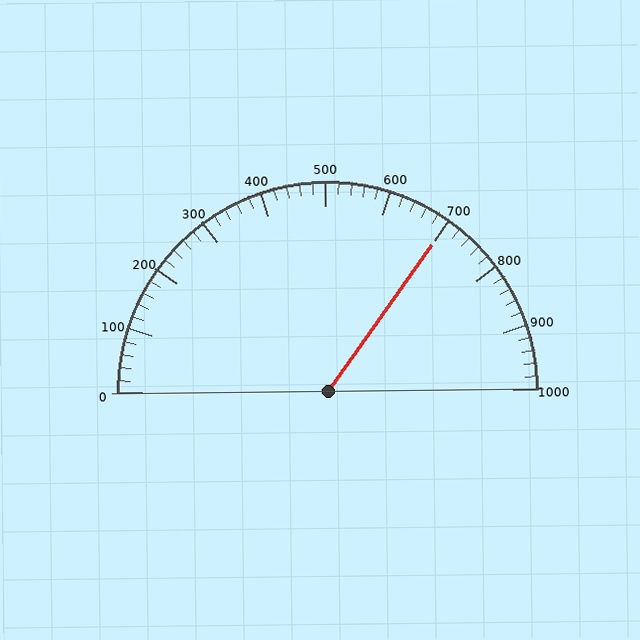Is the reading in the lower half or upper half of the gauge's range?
The reading is in the upper half of the range (0 to 1000).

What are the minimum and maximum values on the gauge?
The gauge ranges from 0 to 1000.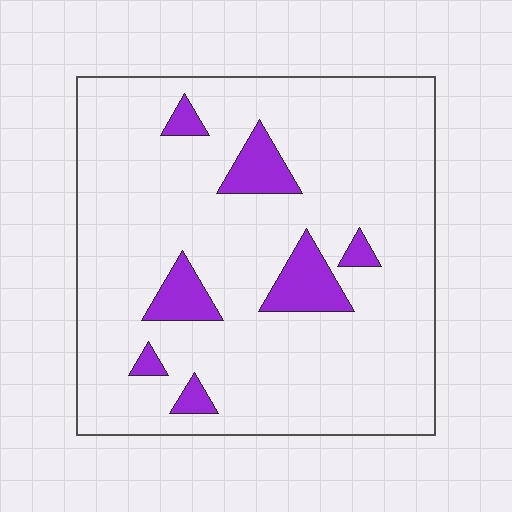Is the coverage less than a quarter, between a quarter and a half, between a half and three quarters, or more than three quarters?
Less than a quarter.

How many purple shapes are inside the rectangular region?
7.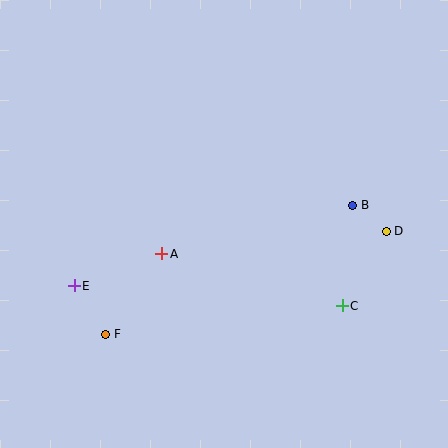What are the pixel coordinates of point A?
Point A is at (162, 254).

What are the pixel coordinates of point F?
Point F is at (106, 334).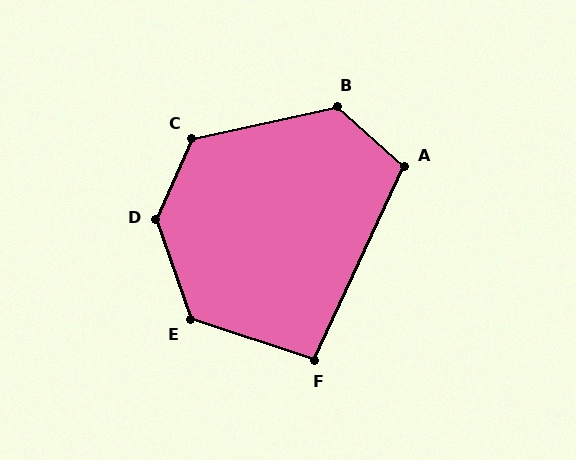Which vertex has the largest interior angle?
D, at approximately 137 degrees.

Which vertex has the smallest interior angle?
F, at approximately 97 degrees.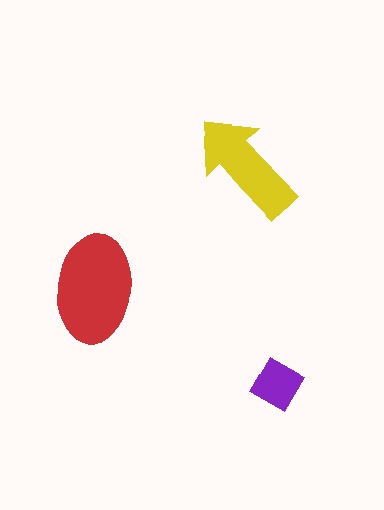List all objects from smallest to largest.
The purple diamond, the yellow arrow, the red ellipse.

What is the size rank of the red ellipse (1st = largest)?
1st.